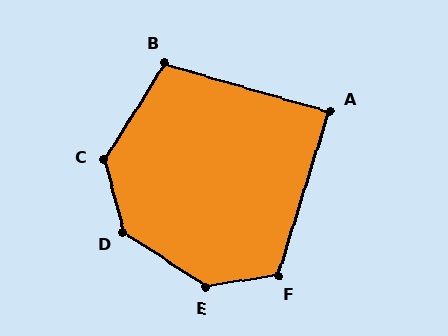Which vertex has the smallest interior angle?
A, at approximately 89 degrees.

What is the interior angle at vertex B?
Approximately 106 degrees (obtuse).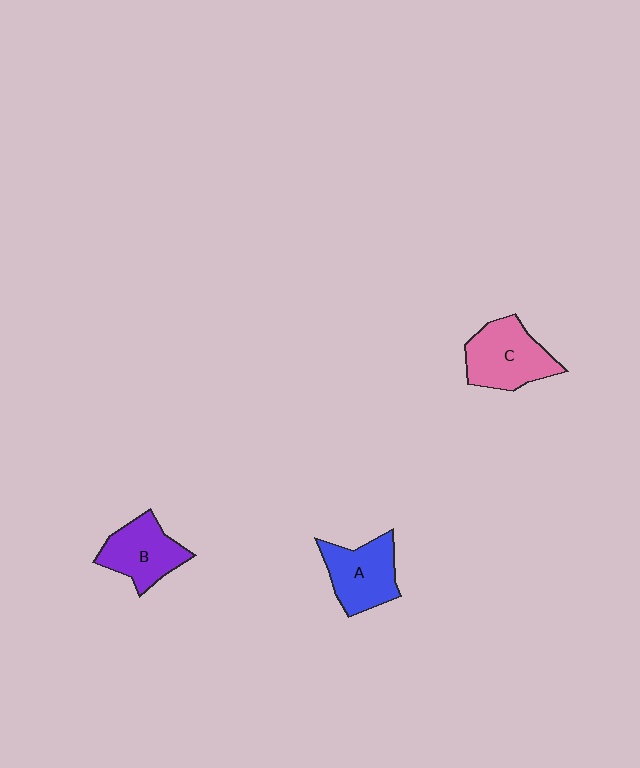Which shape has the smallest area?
Shape B (purple).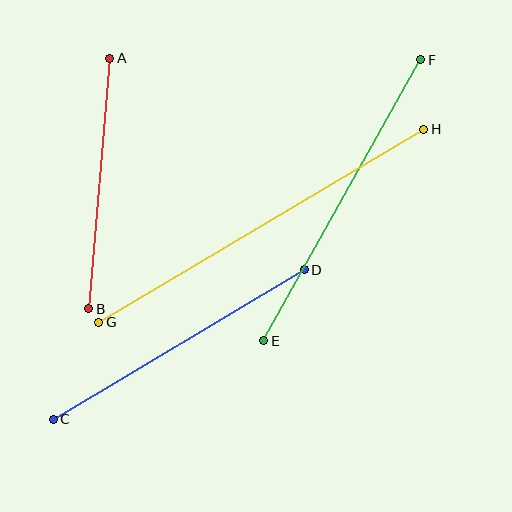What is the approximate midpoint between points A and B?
The midpoint is at approximately (99, 183) pixels.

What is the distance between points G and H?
The distance is approximately 378 pixels.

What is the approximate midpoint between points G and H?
The midpoint is at approximately (261, 226) pixels.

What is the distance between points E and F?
The distance is approximately 322 pixels.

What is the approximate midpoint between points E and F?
The midpoint is at approximately (342, 200) pixels.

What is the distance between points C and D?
The distance is approximately 293 pixels.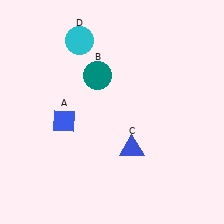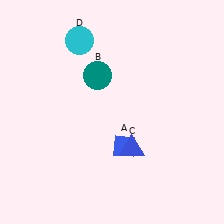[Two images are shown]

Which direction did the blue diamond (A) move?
The blue diamond (A) moved right.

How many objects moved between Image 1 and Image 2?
1 object moved between the two images.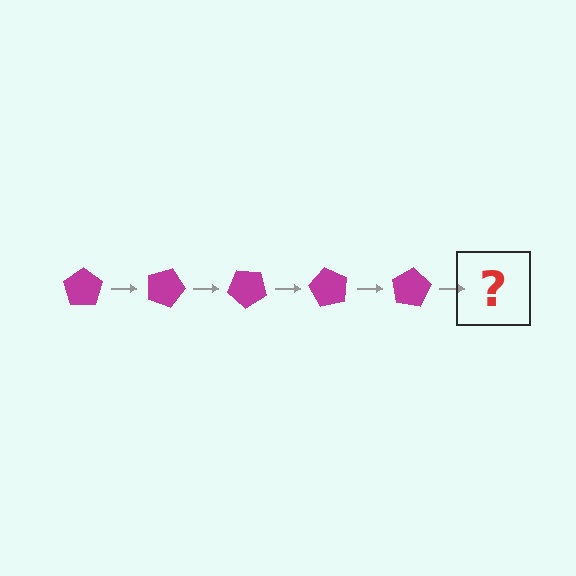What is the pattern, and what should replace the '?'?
The pattern is that the pentagon rotates 20 degrees each step. The '?' should be a magenta pentagon rotated 100 degrees.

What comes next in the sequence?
The next element should be a magenta pentagon rotated 100 degrees.